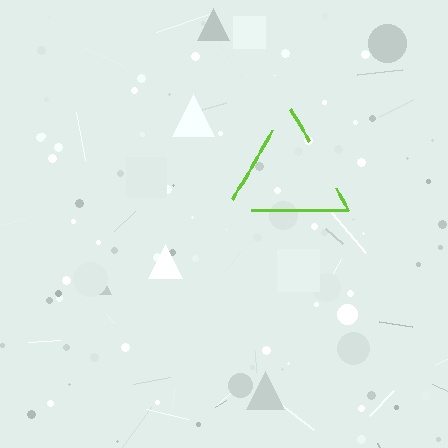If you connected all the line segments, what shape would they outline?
They would outline a triangle.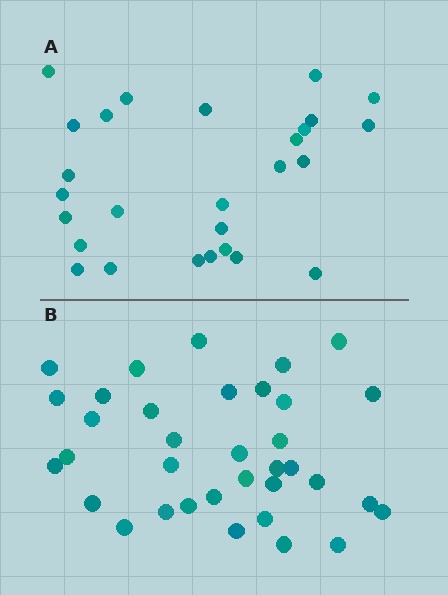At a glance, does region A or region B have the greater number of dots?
Region B (the bottom region) has more dots.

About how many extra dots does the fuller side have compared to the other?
Region B has roughly 8 or so more dots than region A.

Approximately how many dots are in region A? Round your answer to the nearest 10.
About 30 dots. (The exact count is 27, which rounds to 30.)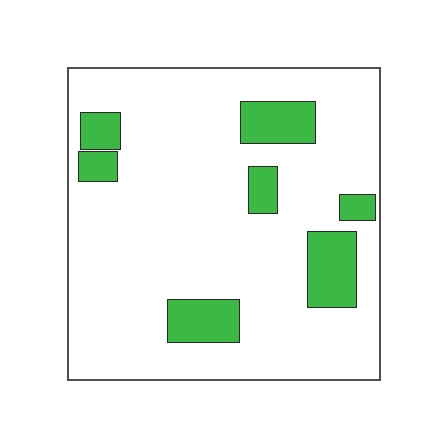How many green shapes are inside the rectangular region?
7.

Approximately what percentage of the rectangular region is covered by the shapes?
Approximately 15%.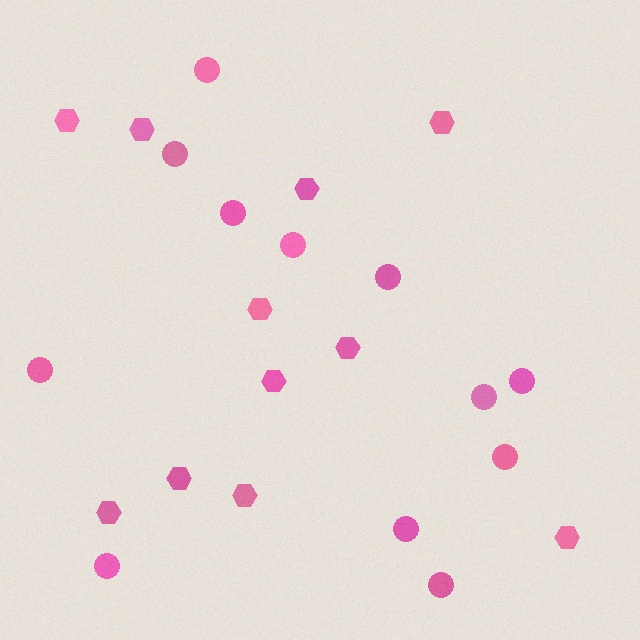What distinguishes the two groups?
There are 2 groups: one group of circles (12) and one group of hexagons (11).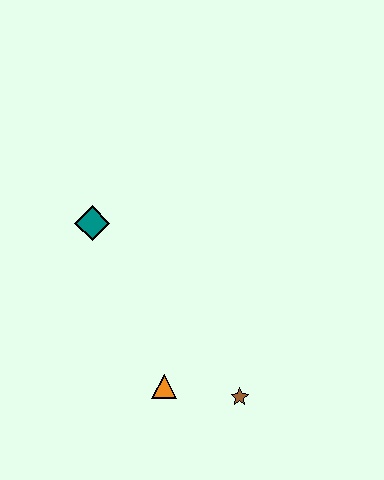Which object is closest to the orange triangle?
The brown star is closest to the orange triangle.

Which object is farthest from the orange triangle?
The teal diamond is farthest from the orange triangle.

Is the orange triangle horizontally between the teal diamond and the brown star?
Yes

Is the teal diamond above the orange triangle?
Yes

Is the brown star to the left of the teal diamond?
No